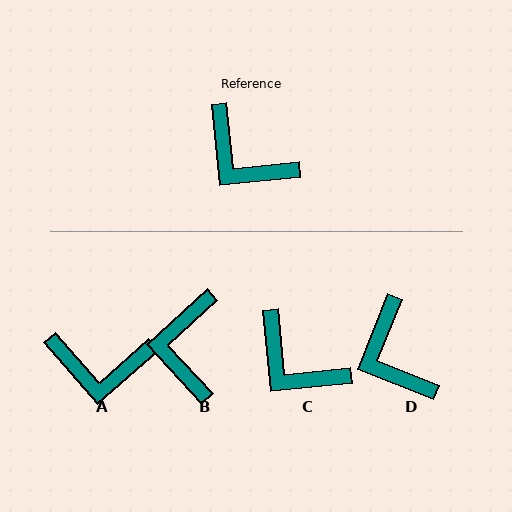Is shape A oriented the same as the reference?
No, it is off by about 35 degrees.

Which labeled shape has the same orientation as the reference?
C.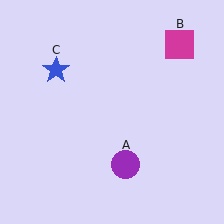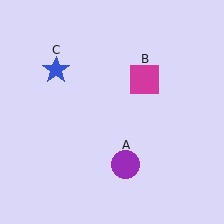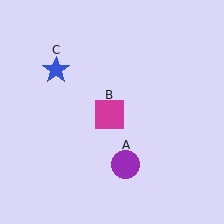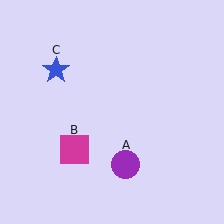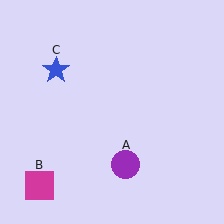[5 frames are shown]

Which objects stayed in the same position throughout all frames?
Purple circle (object A) and blue star (object C) remained stationary.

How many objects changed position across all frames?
1 object changed position: magenta square (object B).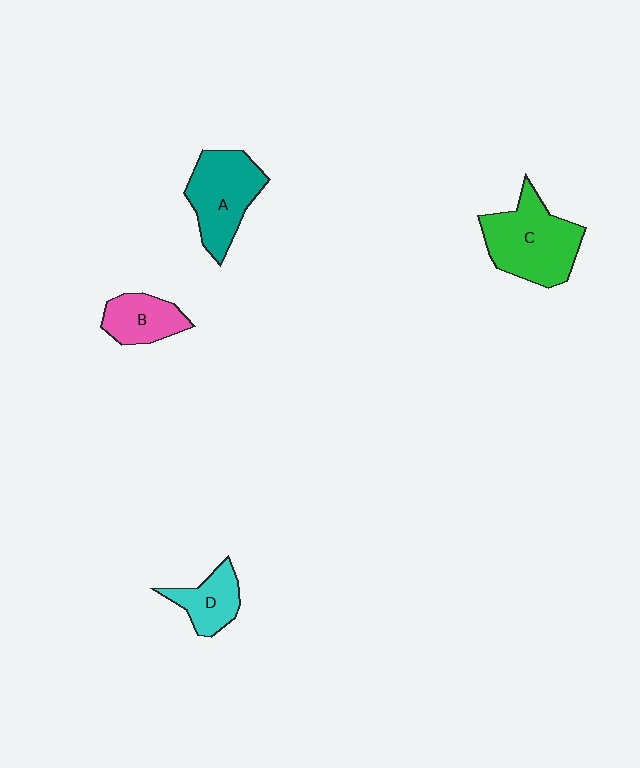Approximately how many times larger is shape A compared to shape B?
Approximately 1.6 times.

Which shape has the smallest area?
Shape D (cyan).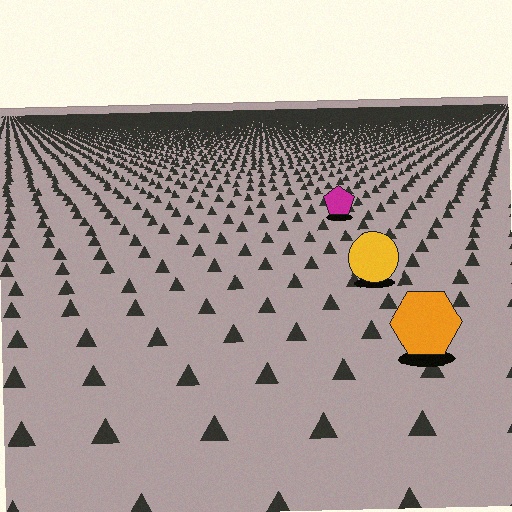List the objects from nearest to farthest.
From nearest to farthest: the orange hexagon, the yellow circle, the magenta pentagon.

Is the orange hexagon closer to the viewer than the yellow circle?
Yes. The orange hexagon is closer — you can tell from the texture gradient: the ground texture is coarser near it.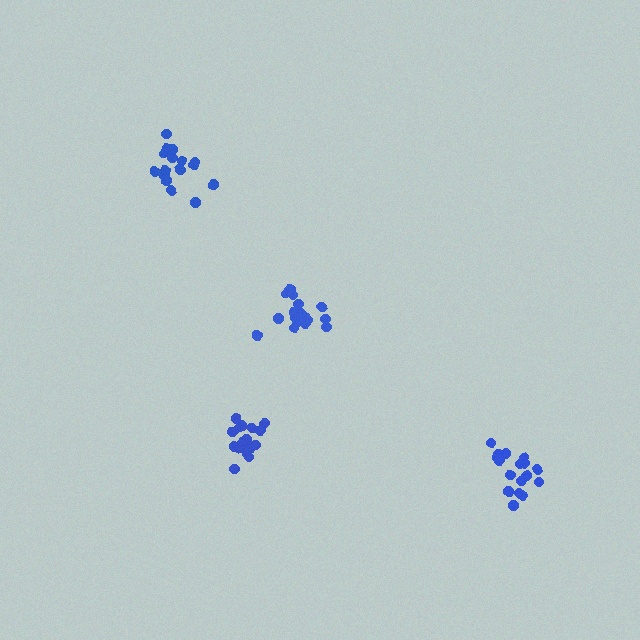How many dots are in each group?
Group 1: 17 dots, Group 2: 19 dots, Group 3: 19 dots, Group 4: 19 dots (74 total).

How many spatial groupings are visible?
There are 4 spatial groupings.